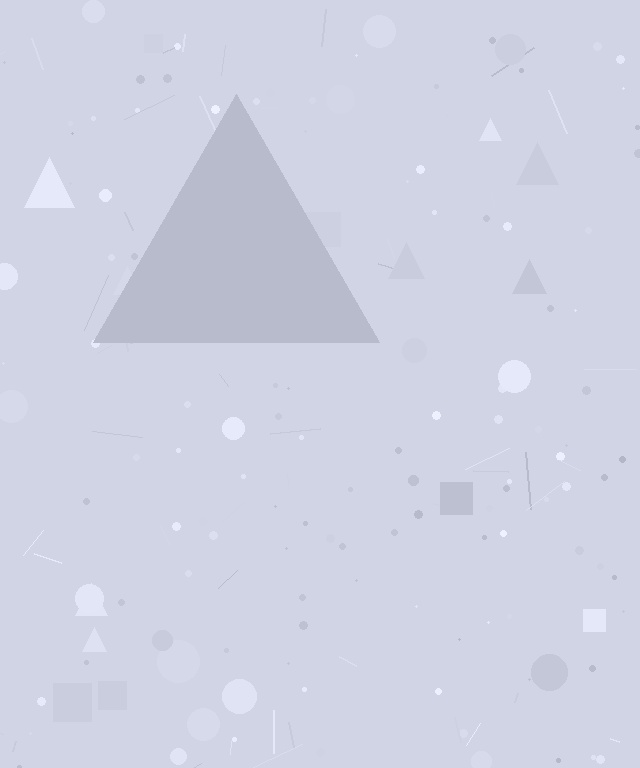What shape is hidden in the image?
A triangle is hidden in the image.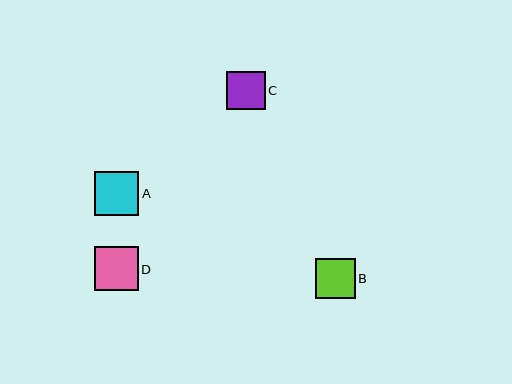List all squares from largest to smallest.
From largest to smallest: A, D, B, C.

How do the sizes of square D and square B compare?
Square D and square B are approximately the same size.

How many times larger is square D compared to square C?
Square D is approximately 1.1 times the size of square C.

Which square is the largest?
Square A is the largest with a size of approximately 44 pixels.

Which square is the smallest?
Square C is the smallest with a size of approximately 39 pixels.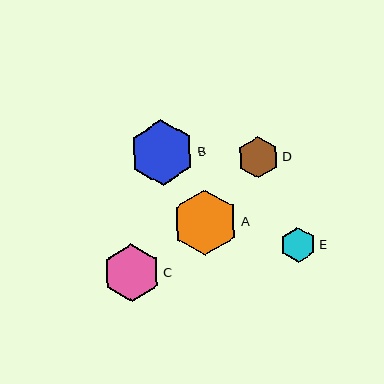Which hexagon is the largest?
Hexagon A is the largest with a size of approximately 66 pixels.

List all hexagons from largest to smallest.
From largest to smallest: A, B, C, D, E.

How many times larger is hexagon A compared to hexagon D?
Hexagon A is approximately 1.6 times the size of hexagon D.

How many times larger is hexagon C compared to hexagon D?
Hexagon C is approximately 1.4 times the size of hexagon D.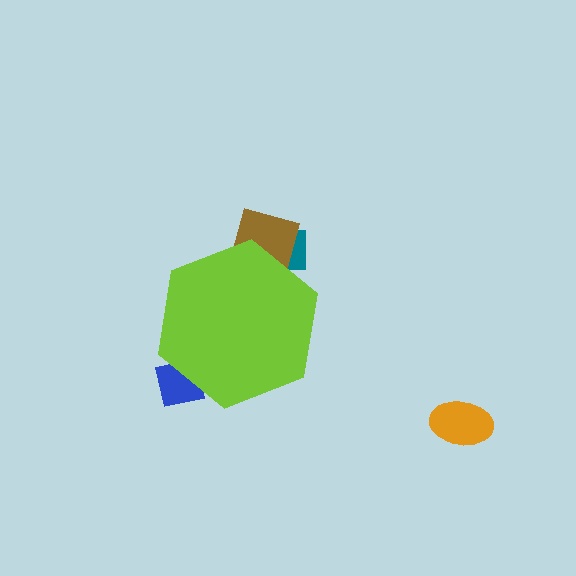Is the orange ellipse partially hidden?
No, the orange ellipse is fully visible.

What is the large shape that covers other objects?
A lime hexagon.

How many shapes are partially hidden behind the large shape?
3 shapes are partially hidden.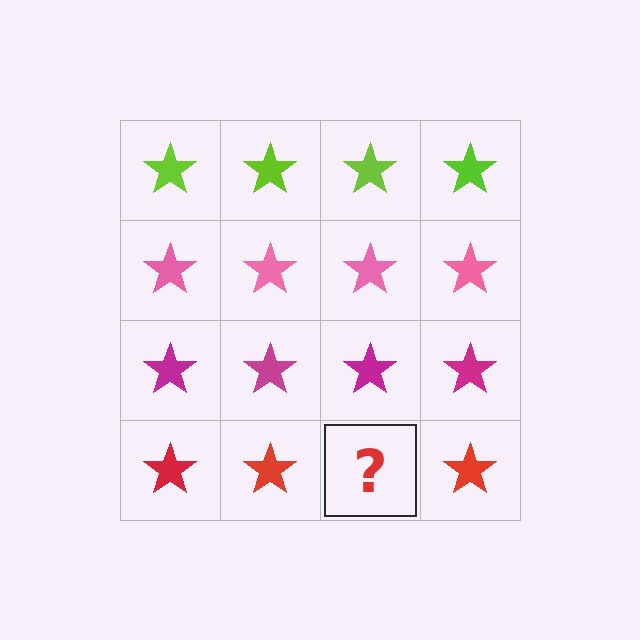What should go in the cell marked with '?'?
The missing cell should contain a red star.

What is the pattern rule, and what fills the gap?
The rule is that each row has a consistent color. The gap should be filled with a red star.